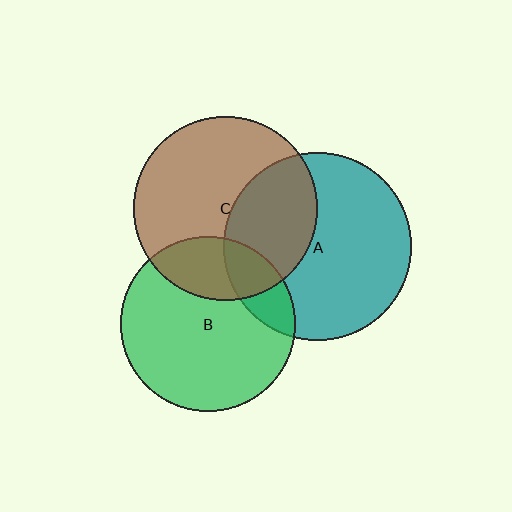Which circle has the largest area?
Circle A (teal).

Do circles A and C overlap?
Yes.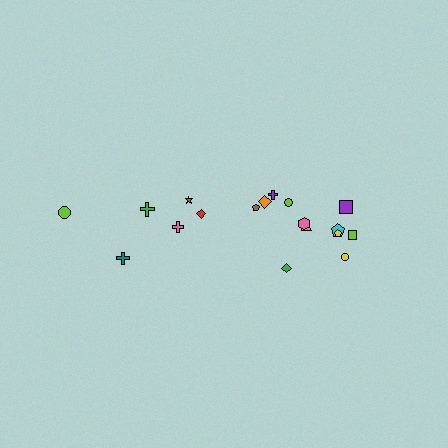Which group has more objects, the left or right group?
The right group.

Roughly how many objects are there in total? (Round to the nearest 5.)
Roughly 20 objects in total.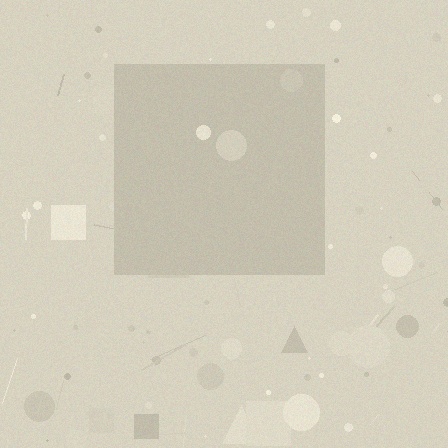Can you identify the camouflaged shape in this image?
The camouflaged shape is a square.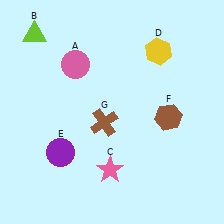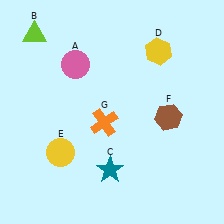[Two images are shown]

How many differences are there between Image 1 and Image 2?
There are 3 differences between the two images.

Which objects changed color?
C changed from pink to teal. E changed from purple to yellow. G changed from brown to orange.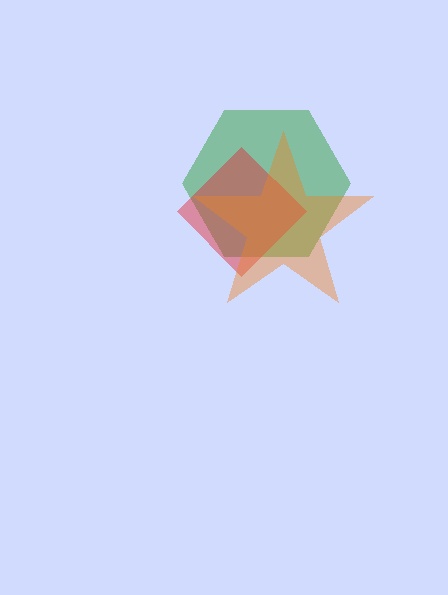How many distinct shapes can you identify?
There are 3 distinct shapes: a green hexagon, a red diamond, an orange star.